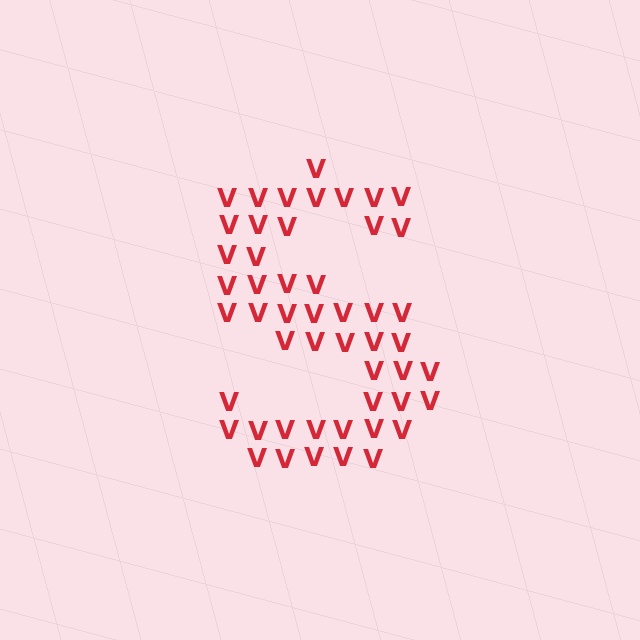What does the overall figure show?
The overall figure shows the letter S.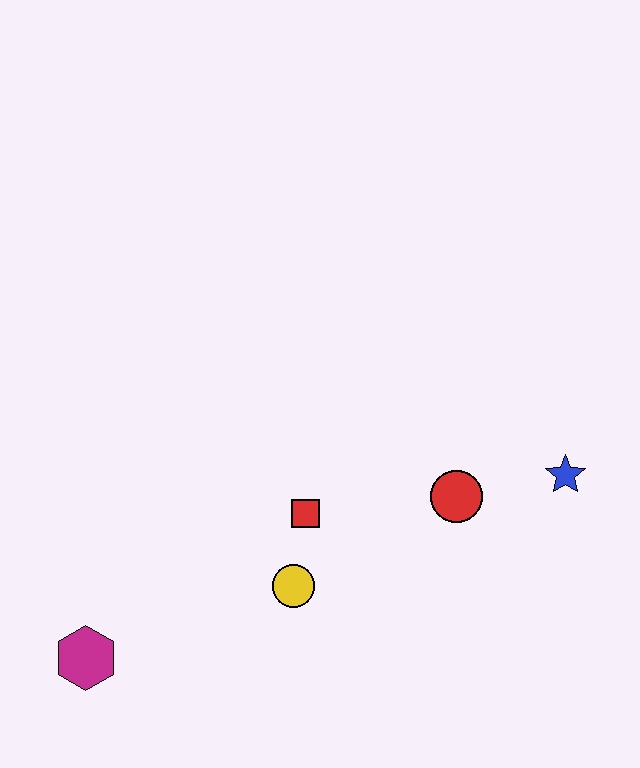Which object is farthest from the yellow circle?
The blue star is farthest from the yellow circle.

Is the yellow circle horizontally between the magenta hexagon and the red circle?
Yes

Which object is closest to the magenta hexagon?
The yellow circle is closest to the magenta hexagon.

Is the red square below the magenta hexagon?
No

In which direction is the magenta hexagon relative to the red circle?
The magenta hexagon is to the left of the red circle.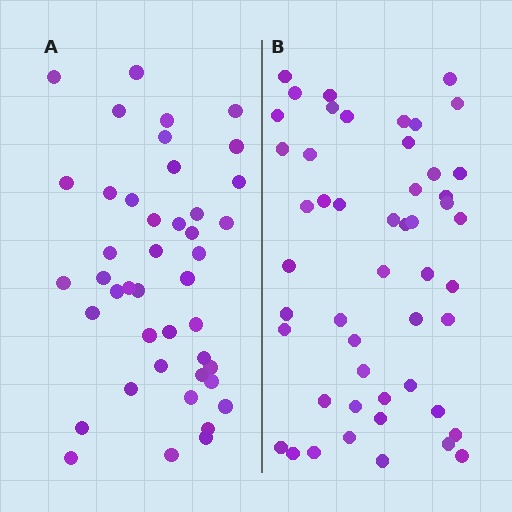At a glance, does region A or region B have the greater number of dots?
Region B (the right region) has more dots.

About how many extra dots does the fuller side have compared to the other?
Region B has roughly 8 or so more dots than region A.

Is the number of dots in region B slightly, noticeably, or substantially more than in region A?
Region B has only slightly more — the two regions are fairly close. The ratio is roughly 1.2 to 1.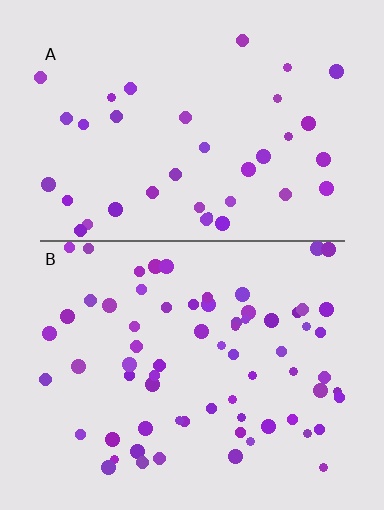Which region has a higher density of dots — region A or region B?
B (the bottom).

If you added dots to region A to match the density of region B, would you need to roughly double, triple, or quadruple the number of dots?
Approximately double.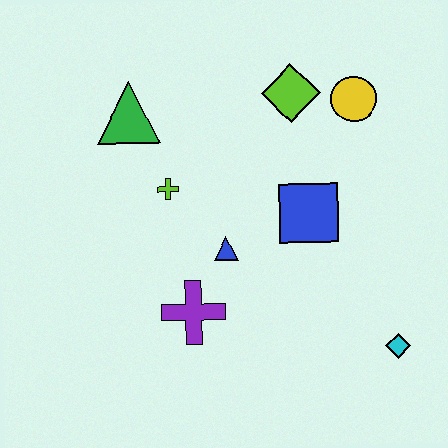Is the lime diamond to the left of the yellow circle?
Yes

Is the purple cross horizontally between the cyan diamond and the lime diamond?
No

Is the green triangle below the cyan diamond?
No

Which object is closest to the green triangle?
The lime cross is closest to the green triangle.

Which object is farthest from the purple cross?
The yellow circle is farthest from the purple cross.